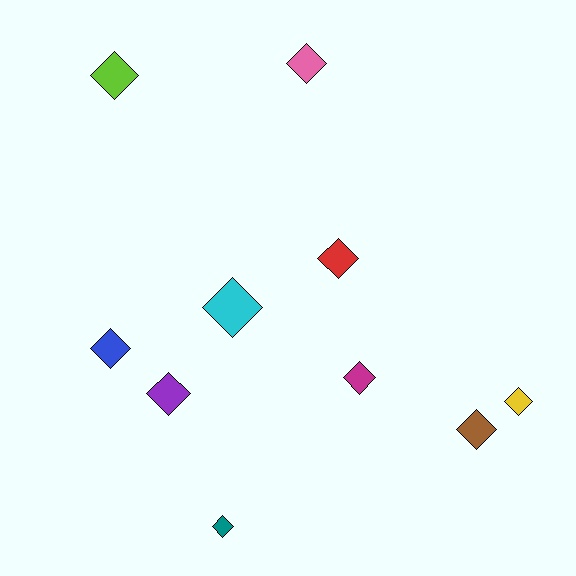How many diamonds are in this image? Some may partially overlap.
There are 10 diamonds.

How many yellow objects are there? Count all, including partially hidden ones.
There is 1 yellow object.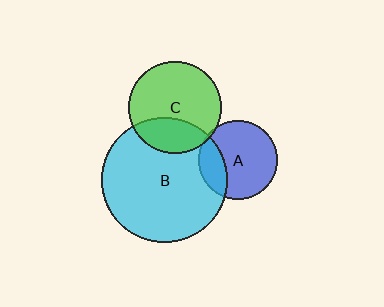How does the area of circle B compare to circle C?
Approximately 1.9 times.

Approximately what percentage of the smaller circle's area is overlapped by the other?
Approximately 25%.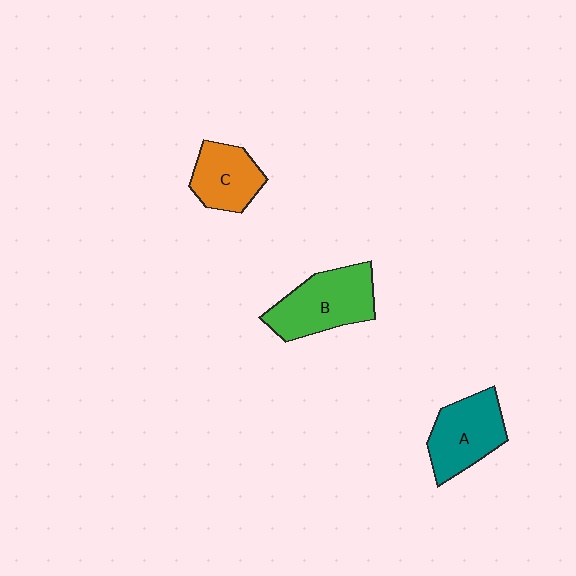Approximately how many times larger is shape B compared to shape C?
Approximately 1.4 times.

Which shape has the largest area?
Shape B (green).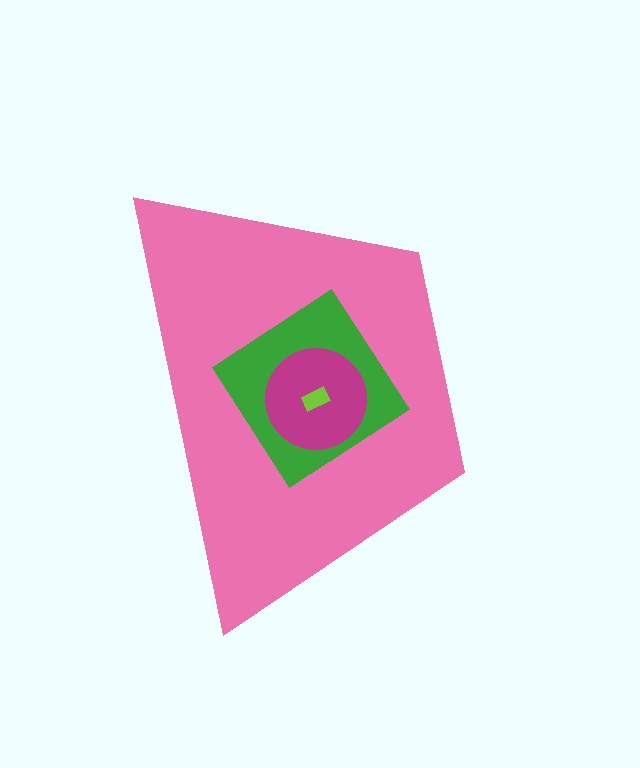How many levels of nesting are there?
4.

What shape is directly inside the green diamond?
The magenta circle.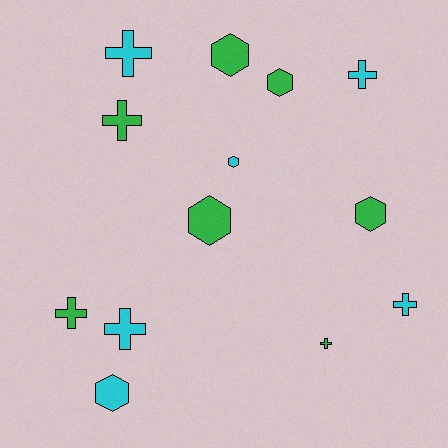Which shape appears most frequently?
Cross, with 7 objects.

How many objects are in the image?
There are 13 objects.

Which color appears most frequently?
Green, with 7 objects.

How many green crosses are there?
There are 3 green crosses.